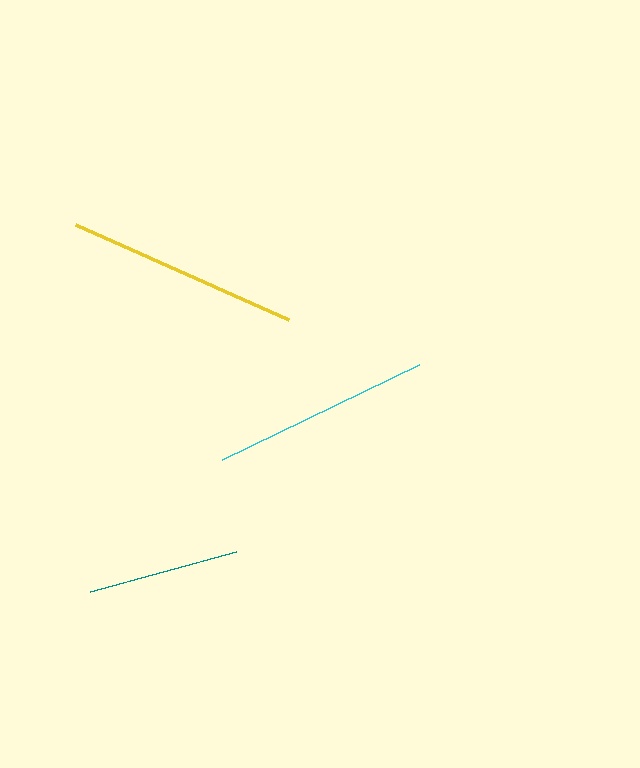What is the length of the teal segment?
The teal segment is approximately 152 pixels long.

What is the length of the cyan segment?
The cyan segment is approximately 218 pixels long.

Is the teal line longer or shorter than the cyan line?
The cyan line is longer than the teal line.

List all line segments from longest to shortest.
From longest to shortest: yellow, cyan, teal.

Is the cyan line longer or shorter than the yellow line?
The yellow line is longer than the cyan line.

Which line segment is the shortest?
The teal line is the shortest at approximately 152 pixels.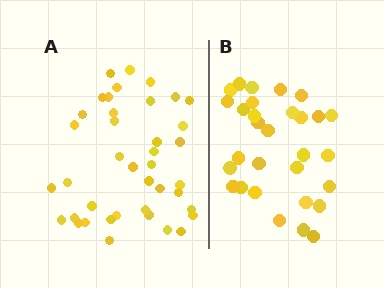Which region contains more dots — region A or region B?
Region A (the left region) has more dots.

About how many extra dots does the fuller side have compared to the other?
Region A has roughly 10 or so more dots than region B.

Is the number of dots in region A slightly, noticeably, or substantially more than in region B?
Region A has noticeably more, but not dramatically so. The ratio is roughly 1.3 to 1.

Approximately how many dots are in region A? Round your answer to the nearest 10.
About 40 dots.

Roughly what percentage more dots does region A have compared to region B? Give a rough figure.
About 35% more.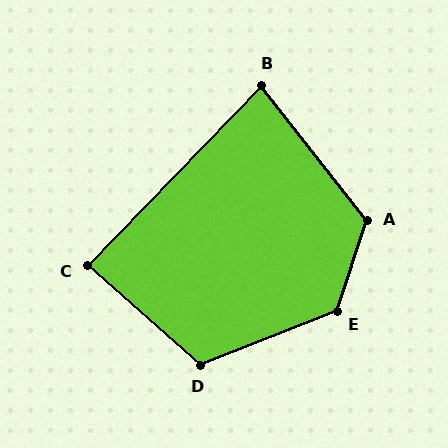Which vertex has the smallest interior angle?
B, at approximately 82 degrees.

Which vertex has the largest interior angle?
E, at approximately 130 degrees.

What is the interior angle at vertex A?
Approximately 124 degrees (obtuse).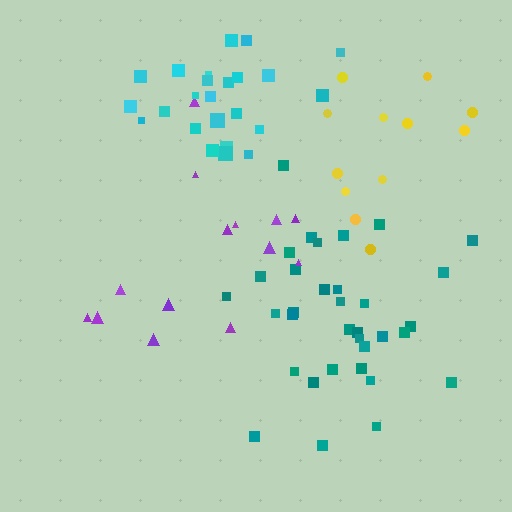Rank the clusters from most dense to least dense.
cyan, teal, yellow, purple.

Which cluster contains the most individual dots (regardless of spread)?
Teal (34).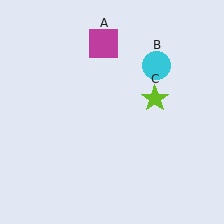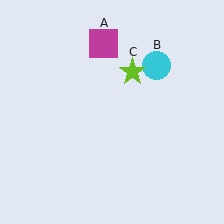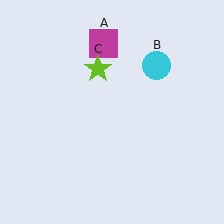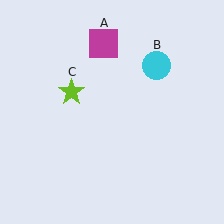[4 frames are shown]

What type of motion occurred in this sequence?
The lime star (object C) rotated counterclockwise around the center of the scene.